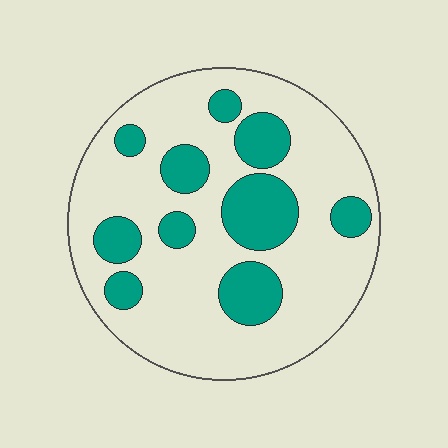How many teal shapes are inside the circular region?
10.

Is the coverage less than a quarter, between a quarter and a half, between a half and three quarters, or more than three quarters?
Between a quarter and a half.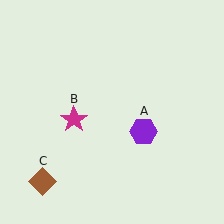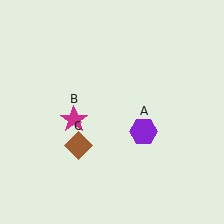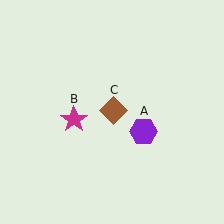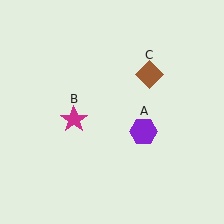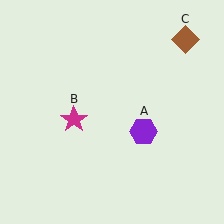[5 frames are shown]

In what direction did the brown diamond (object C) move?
The brown diamond (object C) moved up and to the right.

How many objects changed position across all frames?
1 object changed position: brown diamond (object C).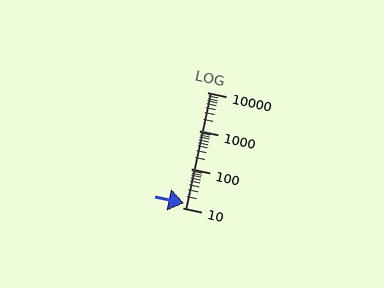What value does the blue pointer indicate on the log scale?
The pointer indicates approximately 13.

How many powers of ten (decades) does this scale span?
The scale spans 3 decades, from 10 to 10000.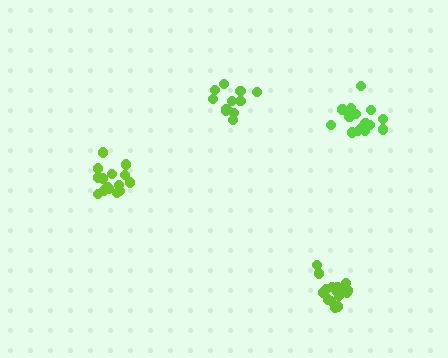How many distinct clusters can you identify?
There are 4 distinct clusters.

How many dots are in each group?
Group 1: 16 dots, Group 2: 16 dots, Group 3: 12 dots, Group 4: 16 dots (60 total).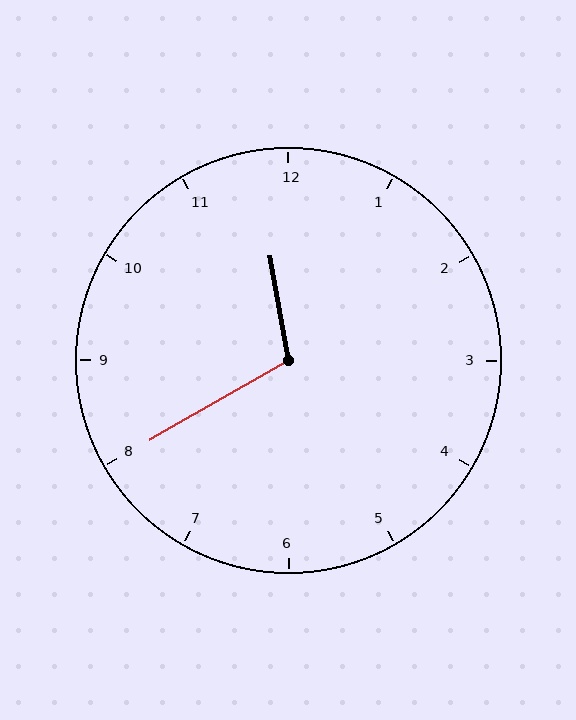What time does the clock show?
11:40.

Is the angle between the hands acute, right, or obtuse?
It is obtuse.